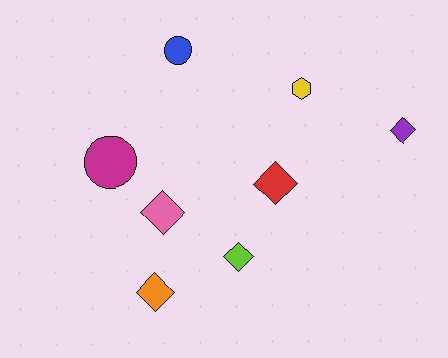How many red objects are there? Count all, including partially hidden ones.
There is 1 red object.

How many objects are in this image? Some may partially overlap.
There are 8 objects.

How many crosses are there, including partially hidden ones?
There are no crosses.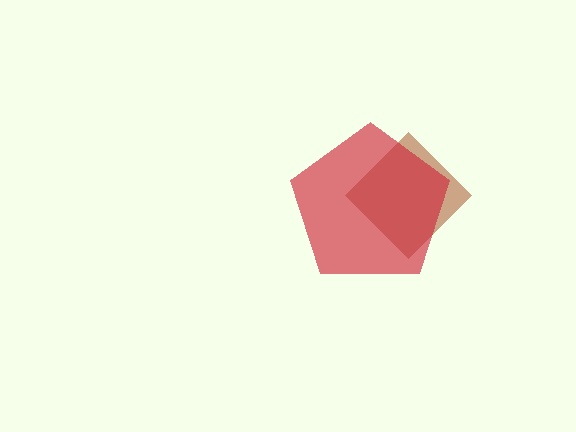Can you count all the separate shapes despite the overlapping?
Yes, there are 2 separate shapes.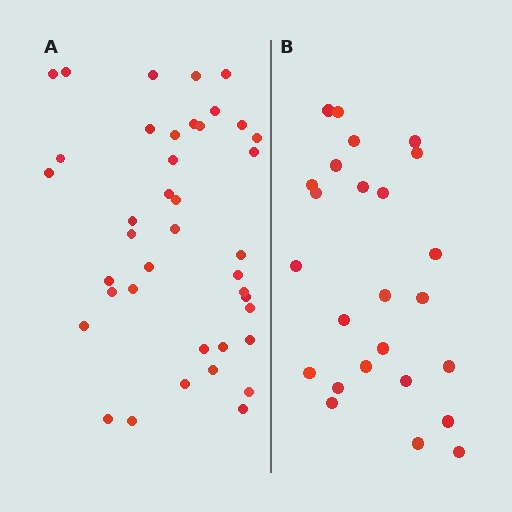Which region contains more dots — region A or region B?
Region A (the left region) has more dots.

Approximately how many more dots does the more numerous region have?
Region A has approximately 15 more dots than region B.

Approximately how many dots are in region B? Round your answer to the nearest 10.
About 20 dots. (The exact count is 25, which rounds to 20.)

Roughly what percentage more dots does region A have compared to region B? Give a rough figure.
About 60% more.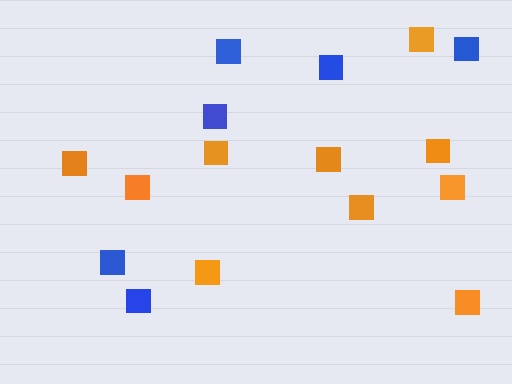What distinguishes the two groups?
There are 2 groups: one group of orange squares (10) and one group of blue squares (6).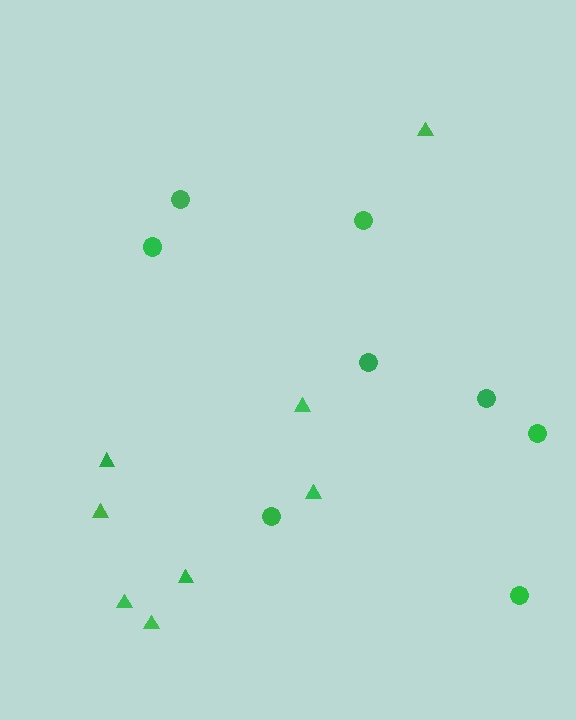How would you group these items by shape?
There are 2 groups: one group of circles (8) and one group of triangles (8).